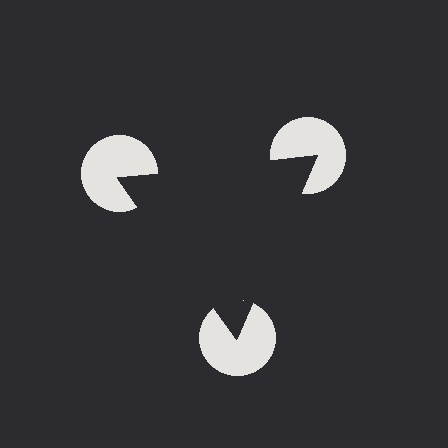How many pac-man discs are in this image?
There are 3 — one at each vertex of the illusory triangle.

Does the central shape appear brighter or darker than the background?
It typically appears slightly darker than the background, even though no actual brightness change is drawn.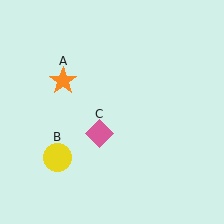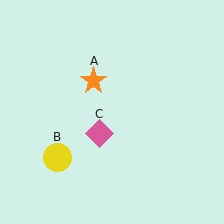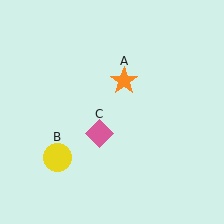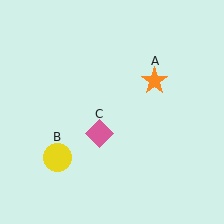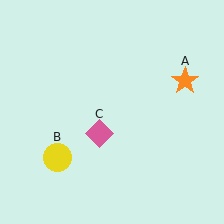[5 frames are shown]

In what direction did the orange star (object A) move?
The orange star (object A) moved right.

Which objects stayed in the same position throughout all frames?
Yellow circle (object B) and pink diamond (object C) remained stationary.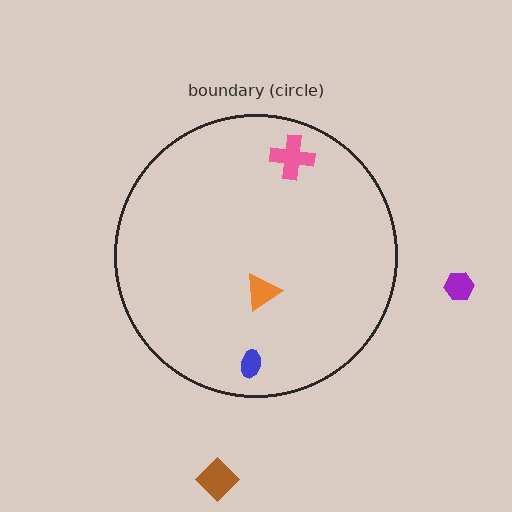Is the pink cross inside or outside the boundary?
Inside.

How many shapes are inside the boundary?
3 inside, 2 outside.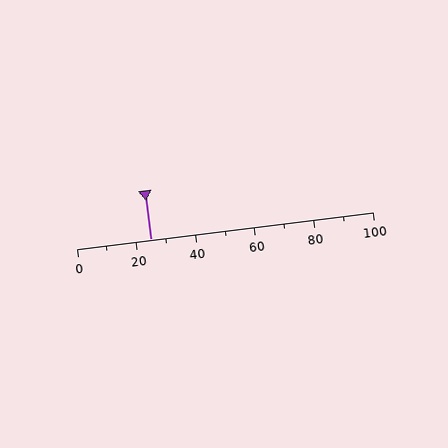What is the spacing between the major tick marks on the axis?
The major ticks are spaced 20 apart.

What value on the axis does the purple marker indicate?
The marker indicates approximately 25.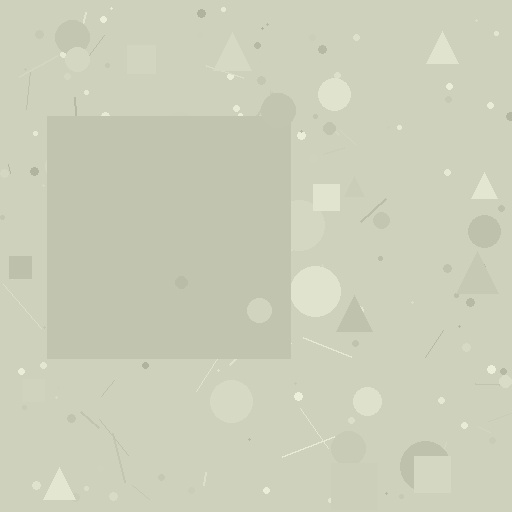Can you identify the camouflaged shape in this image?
The camouflaged shape is a square.